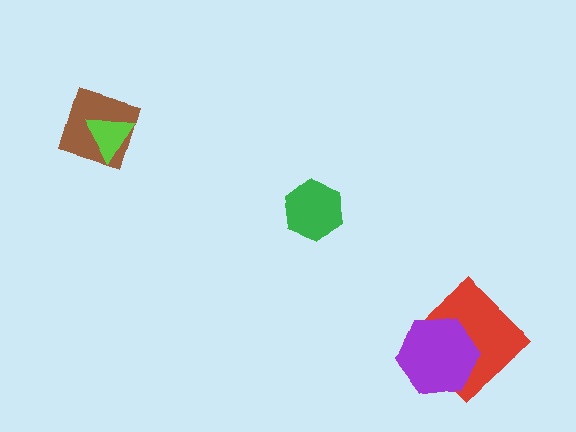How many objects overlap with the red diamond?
1 object overlaps with the red diamond.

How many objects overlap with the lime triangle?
1 object overlaps with the lime triangle.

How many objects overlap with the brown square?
1 object overlaps with the brown square.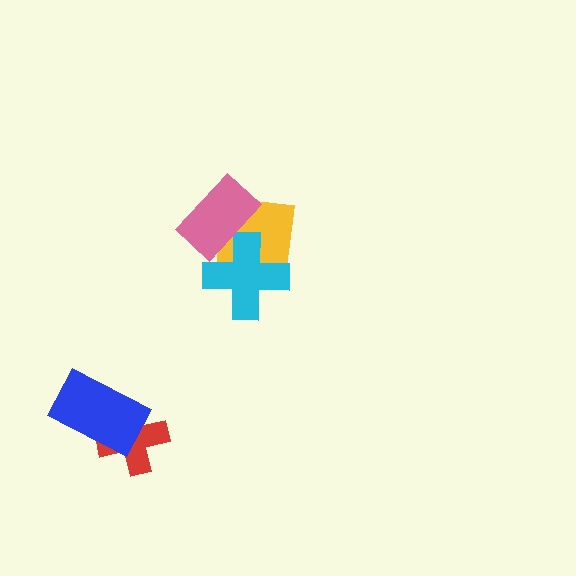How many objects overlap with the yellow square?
2 objects overlap with the yellow square.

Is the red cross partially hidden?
Yes, it is partially covered by another shape.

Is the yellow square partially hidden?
Yes, it is partially covered by another shape.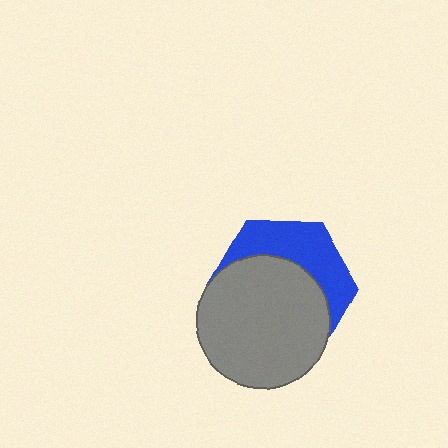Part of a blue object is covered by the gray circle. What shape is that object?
It is a hexagon.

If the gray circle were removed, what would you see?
You would see the complete blue hexagon.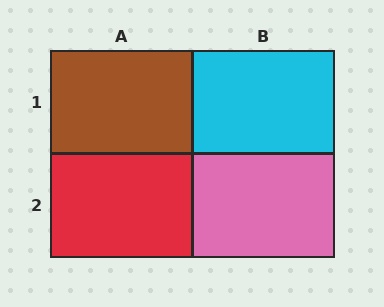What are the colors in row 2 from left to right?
Red, pink.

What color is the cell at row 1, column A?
Brown.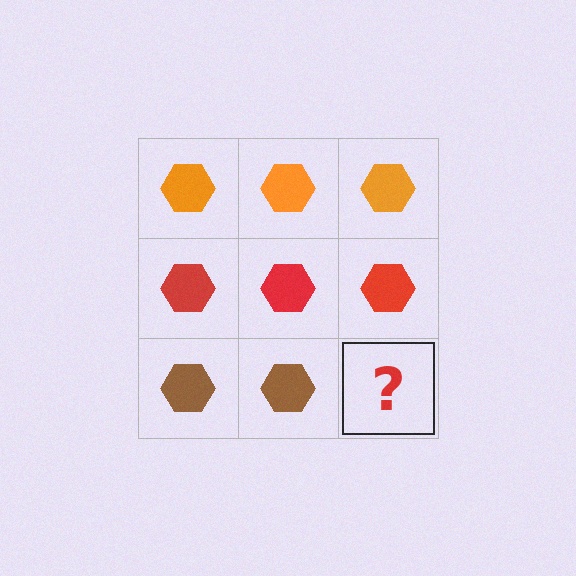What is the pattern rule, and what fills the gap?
The rule is that each row has a consistent color. The gap should be filled with a brown hexagon.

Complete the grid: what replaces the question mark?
The question mark should be replaced with a brown hexagon.